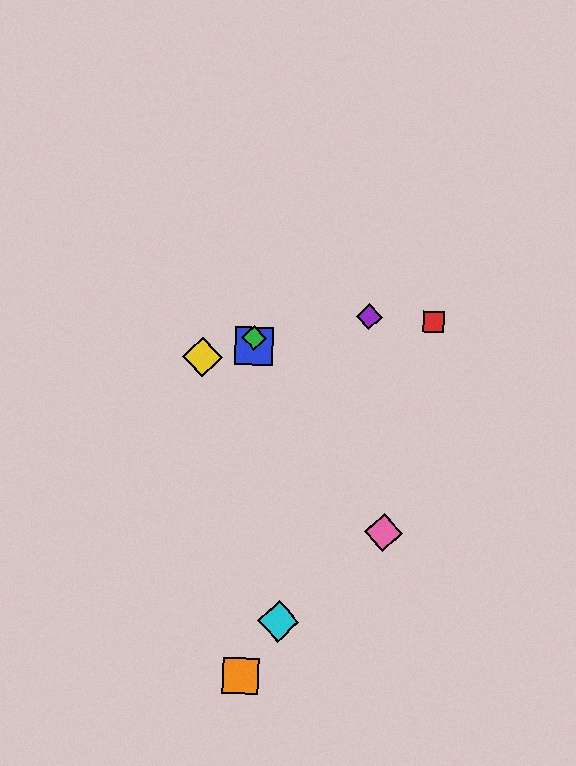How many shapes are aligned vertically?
3 shapes (the blue square, the green diamond, the orange square) are aligned vertically.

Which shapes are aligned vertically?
The blue square, the green diamond, the orange square are aligned vertically.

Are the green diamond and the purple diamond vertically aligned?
No, the green diamond is at x≈254 and the purple diamond is at x≈369.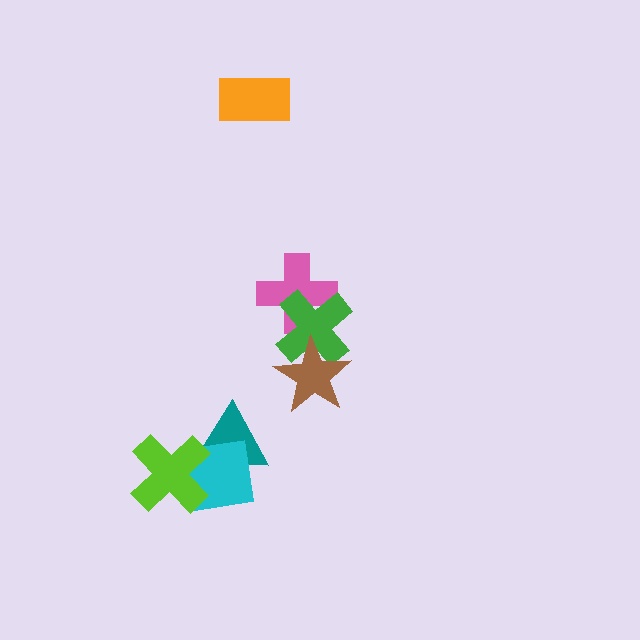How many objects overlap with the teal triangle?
2 objects overlap with the teal triangle.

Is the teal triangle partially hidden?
Yes, it is partially covered by another shape.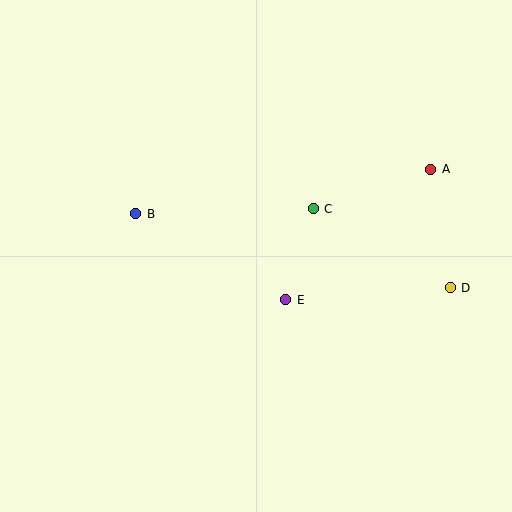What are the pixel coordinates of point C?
Point C is at (313, 209).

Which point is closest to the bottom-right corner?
Point D is closest to the bottom-right corner.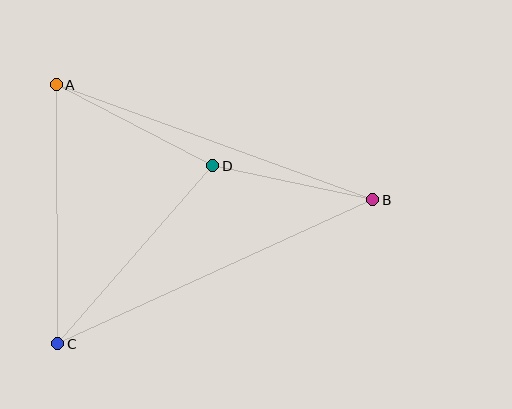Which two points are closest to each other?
Points B and D are closest to each other.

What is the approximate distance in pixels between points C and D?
The distance between C and D is approximately 236 pixels.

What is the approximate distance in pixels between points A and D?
The distance between A and D is approximately 176 pixels.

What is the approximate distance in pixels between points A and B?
The distance between A and B is approximately 337 pixels.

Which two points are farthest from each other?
Points B and C are farthest from each other.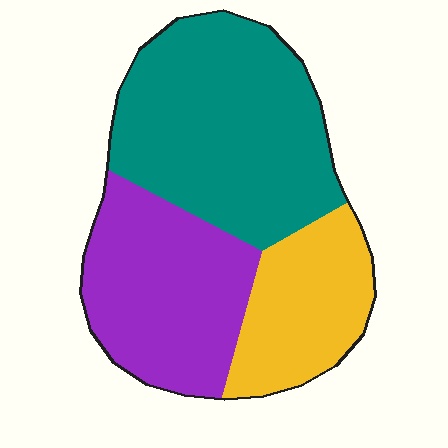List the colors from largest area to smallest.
From largest to smallest: teal, purple, yellow.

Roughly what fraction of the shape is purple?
Purple covers about 30% of the shape.